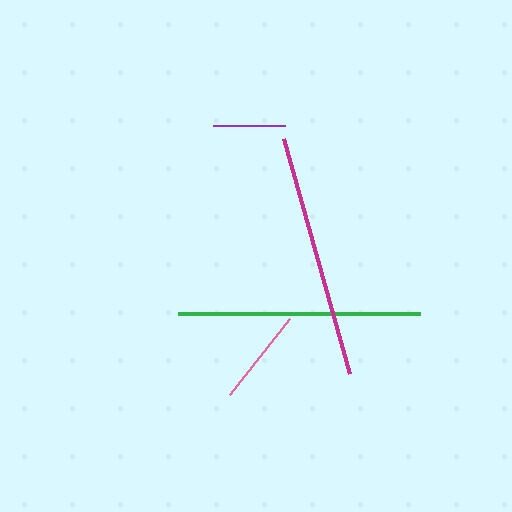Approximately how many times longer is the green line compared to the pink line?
The green line is approximately 2.5 times the length of the pink line.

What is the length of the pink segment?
The pink segment is approximately 96 pixels long.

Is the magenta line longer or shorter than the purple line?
The magenta line is longer than the purple line.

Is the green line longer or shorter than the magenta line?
The magenta line is longer than the green line.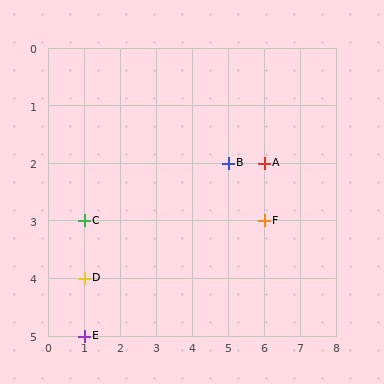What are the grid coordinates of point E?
Point E is at grid coordinates (1, 5).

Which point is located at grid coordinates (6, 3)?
Point F is at (6, 3).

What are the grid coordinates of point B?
Point B is at grid coordinates (5, 2).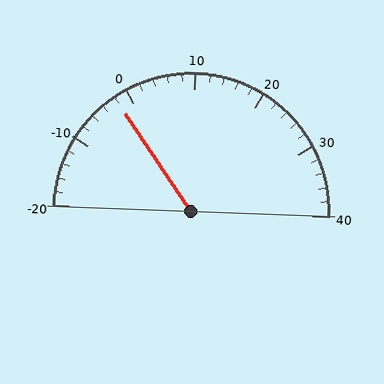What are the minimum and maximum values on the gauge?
The gauge ranges from -20 to 40.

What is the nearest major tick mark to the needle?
The nearest major tick mark is 0.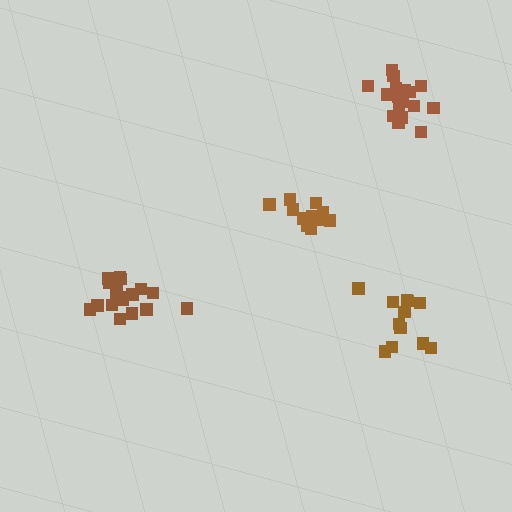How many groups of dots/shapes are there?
There are 4 groups.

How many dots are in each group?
Group 1: 18 dots, Group 2: 12 dots, Group 3: 17 dots, Group 4: 12 dots (59 total).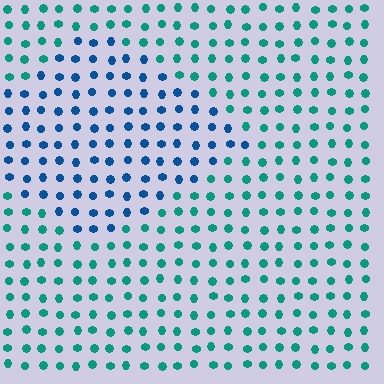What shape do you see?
I see a diamond.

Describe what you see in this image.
The image is filled with small teal elements in a uniform arrangement. A diamond-shaped region is visible where the elements are tinted to a slightly different hue, forming a subtle color boundary.